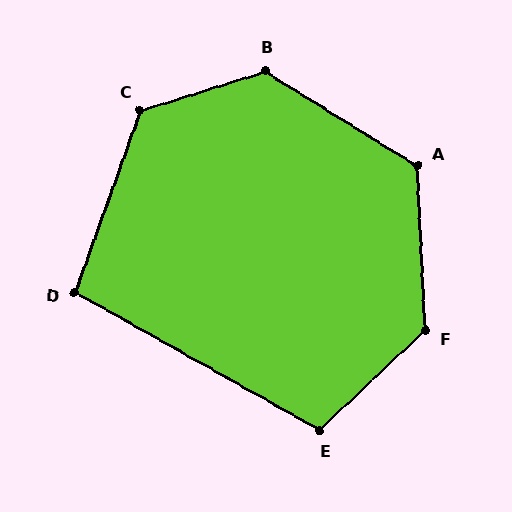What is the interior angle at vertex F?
Approximately 130 degrees (obtuse).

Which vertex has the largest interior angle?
B, at approximately 130 degrees.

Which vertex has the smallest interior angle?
D, at approximately 99 degrees.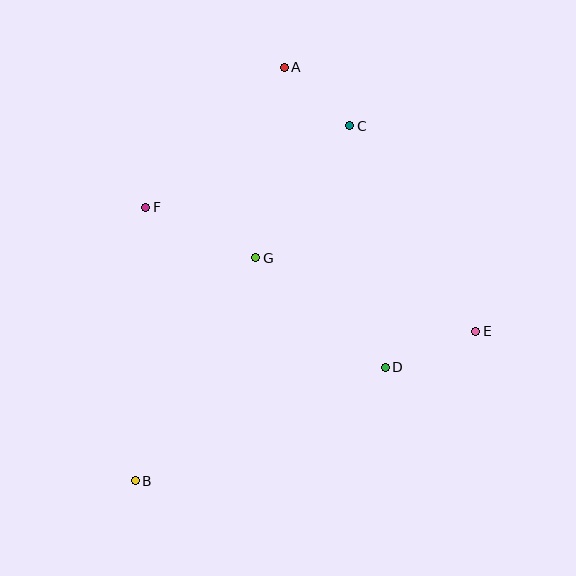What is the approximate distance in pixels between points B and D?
The distance between B and D is approximately 275 pixels.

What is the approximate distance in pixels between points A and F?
The distance between A and F is approximately 197 pixels.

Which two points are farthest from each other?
Points A and B are farthest from each other.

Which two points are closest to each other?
Points A and C are closest to each other.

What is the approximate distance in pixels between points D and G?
The distance between D and G is approximately 169 pixels.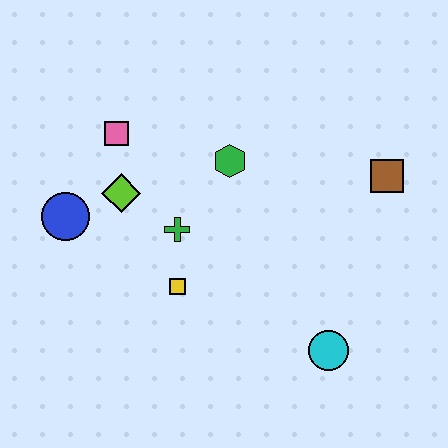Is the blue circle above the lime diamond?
No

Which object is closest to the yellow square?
The green cross is closest to the yellow square.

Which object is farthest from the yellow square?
The brown square is farthest from the yellow square.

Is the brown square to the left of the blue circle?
No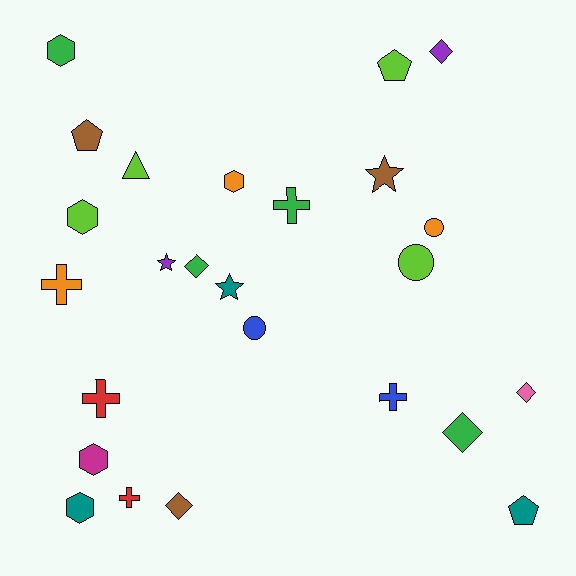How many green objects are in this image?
There are 4 green objects.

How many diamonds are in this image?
There are 5 diamonds.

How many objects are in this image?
There are 25 objects.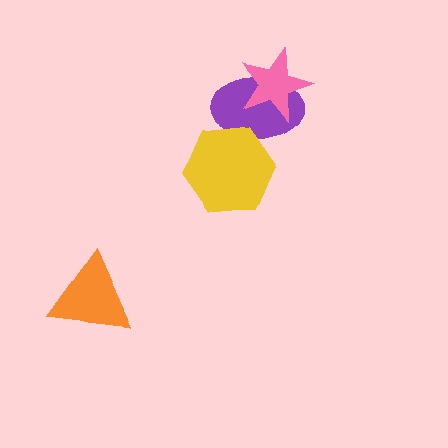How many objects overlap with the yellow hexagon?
1 object overlaps with the yellow hexagon.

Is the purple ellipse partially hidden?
Yes, it is partially covered by another shape.